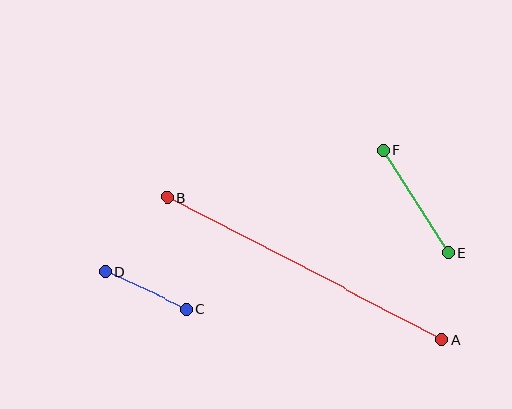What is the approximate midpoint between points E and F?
The midpoint is at approximately (416, 201) pixels.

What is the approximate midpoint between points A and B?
The midpoint is at approximately (305, 269) pixels.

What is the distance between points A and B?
The distance is approximately 309 pixels.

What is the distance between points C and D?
The distance is approximately 90 pixels.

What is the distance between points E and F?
The distance is approximately 122 pixels.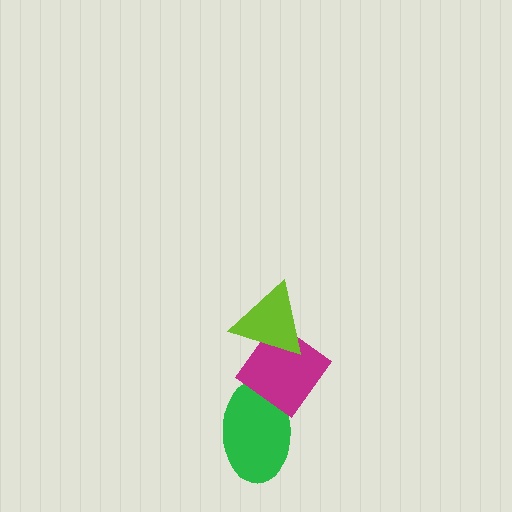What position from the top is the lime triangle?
The lime triangle is 1st from the top.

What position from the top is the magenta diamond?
The magenta diamond is 2nd from the top.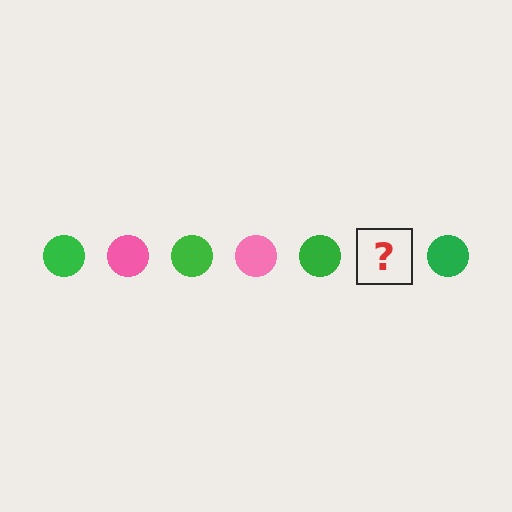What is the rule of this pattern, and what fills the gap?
The rule is that the pattern cycles through green, pink circles. The gap should be filled with a pink circle.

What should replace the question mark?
The question mark should be replaced with a pink circle.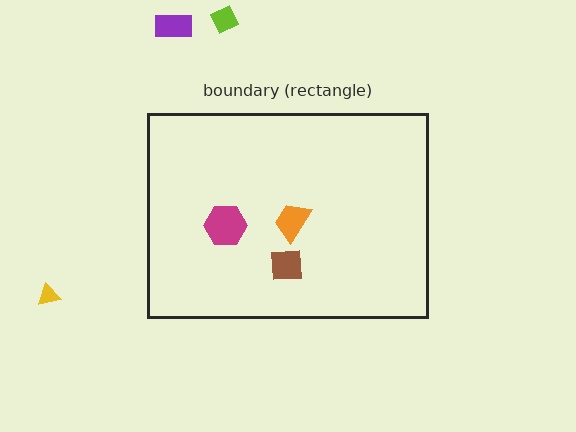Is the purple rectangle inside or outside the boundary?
Outside.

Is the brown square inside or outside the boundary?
Inside.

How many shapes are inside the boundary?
3 inside, 3 outside.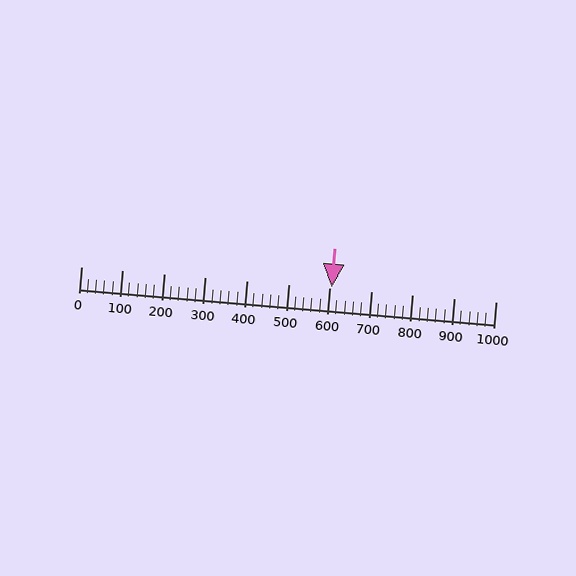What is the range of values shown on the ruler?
The ruler shows values from 0 to 1000.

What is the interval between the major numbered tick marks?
The major tick marks are spaced 100 units apart.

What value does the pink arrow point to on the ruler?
The pink arrow points to approximately 604.